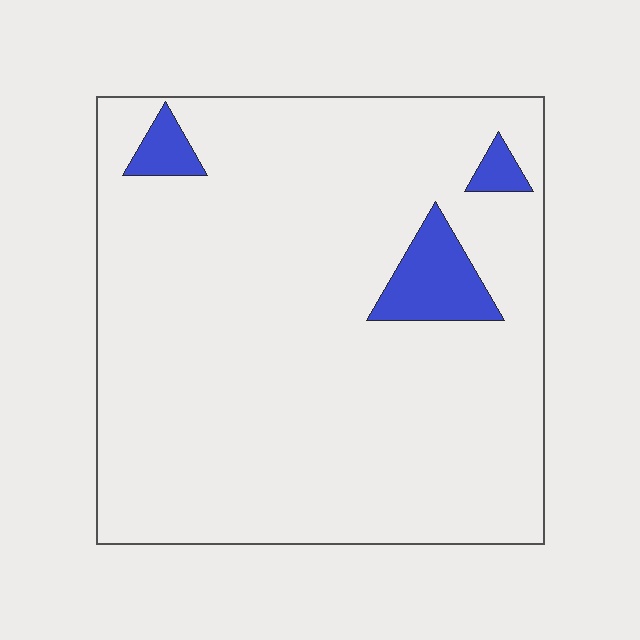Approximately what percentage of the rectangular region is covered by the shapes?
Approximately 5%.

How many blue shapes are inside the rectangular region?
3.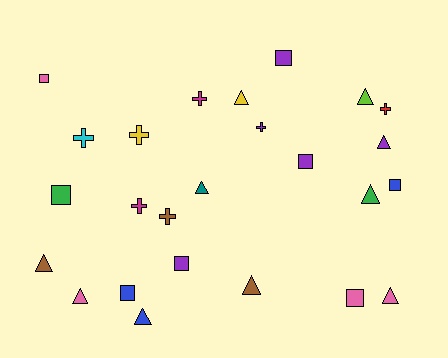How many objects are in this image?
There are 25 objects.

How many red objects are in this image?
There is 1 red object.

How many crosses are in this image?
There are 7 crosses.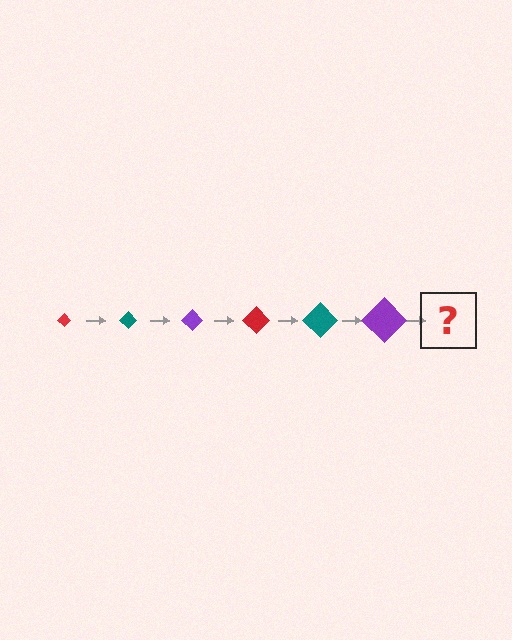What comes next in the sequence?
The next element should be a red diamond, larger than the previous one.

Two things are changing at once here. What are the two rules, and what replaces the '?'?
The two rules are that the diamond grows larger each step and the color cycles through red, teal, and purple. The '?' should be a red diamond, larger than the previous one.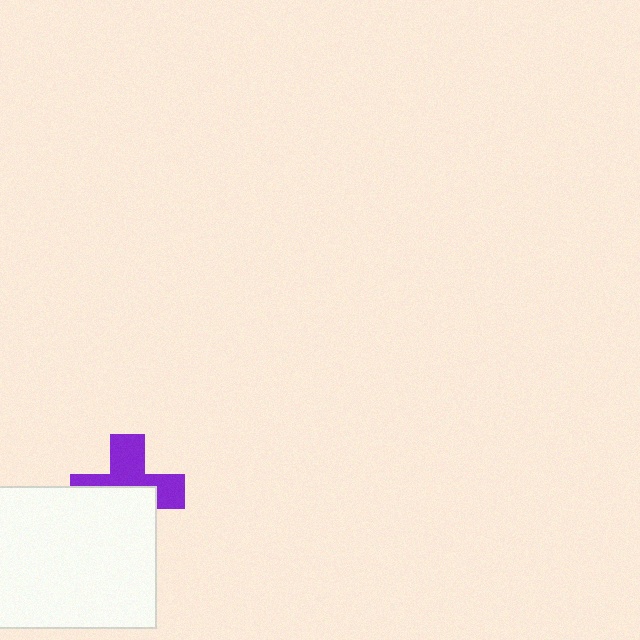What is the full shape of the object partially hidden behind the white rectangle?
The partially hidden object is a purple cross.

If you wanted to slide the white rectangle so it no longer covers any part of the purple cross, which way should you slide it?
Slide it down — that is the most direct way to separate the two shapes.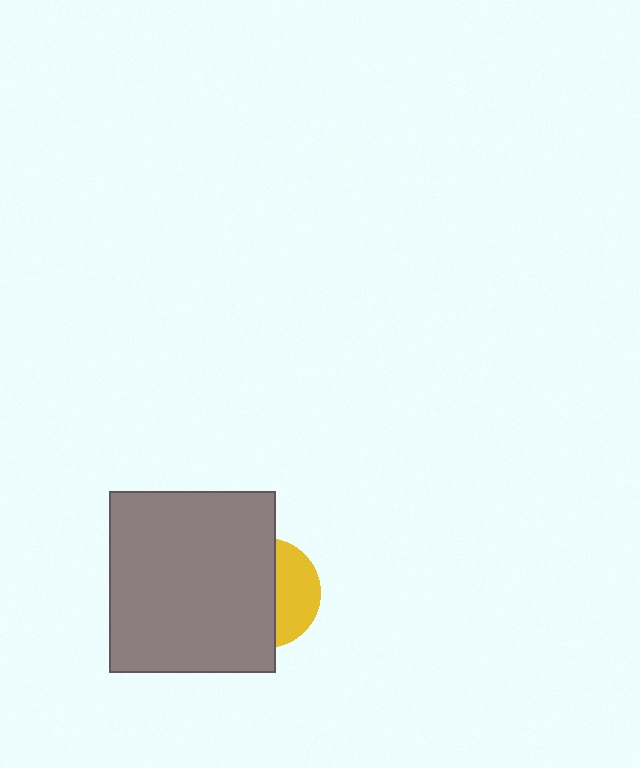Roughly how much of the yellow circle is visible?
A small part of it is visible (roughly 39%).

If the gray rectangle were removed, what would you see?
You would see the complete yellow circle.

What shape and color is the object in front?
The object in front is a gray rectangle.